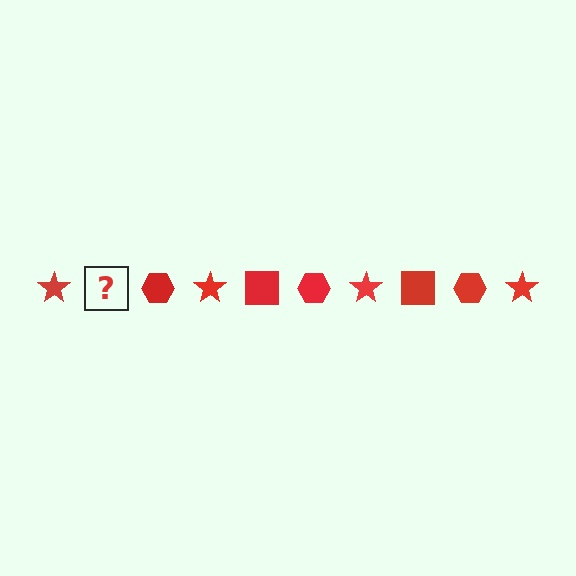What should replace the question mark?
The question mark should be replaced with a red square.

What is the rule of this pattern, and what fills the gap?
The rule is that the pattern cycles through star, square, hexagon shapes in red. The gap should be filled with a red square.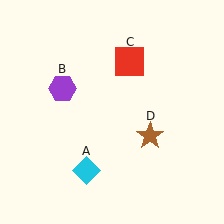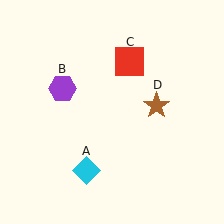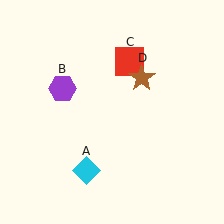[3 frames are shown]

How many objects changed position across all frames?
1 object changed position: brown star (object D).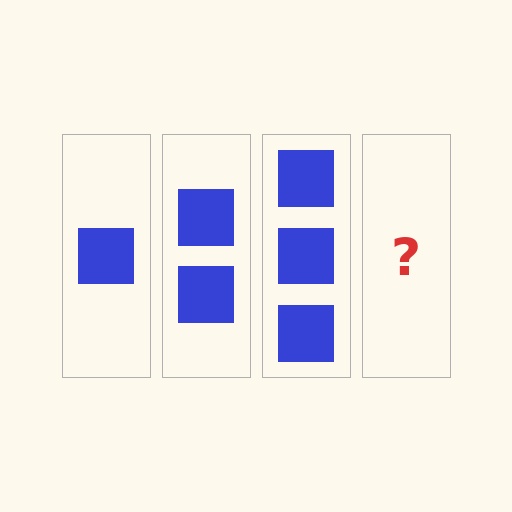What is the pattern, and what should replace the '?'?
The pattern is that each step adds one more square. The '?' should be 4 squares.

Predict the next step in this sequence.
The next step is 4 squares.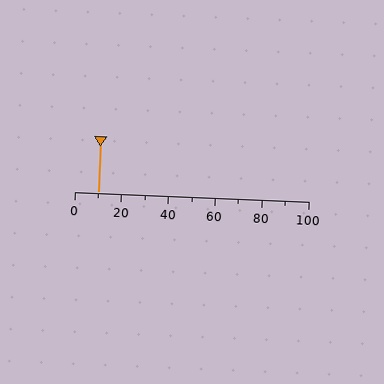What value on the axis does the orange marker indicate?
The marker indicates approximately 10.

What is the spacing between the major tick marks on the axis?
The major ticks are spaced 20 apart.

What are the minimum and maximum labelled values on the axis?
The axis runs from 0 to 100.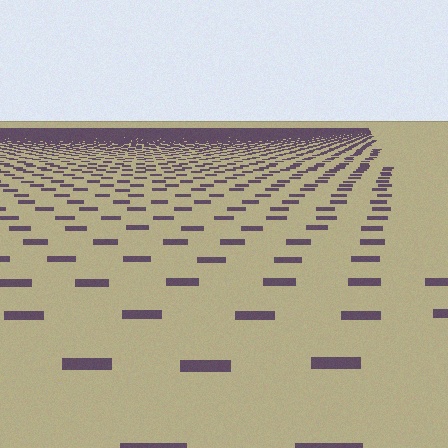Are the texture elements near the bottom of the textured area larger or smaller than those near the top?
Larger. Near the bottom, elements are closer to the viewer and appear at a bigger on-screen size.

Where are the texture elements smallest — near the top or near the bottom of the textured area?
Near the top.